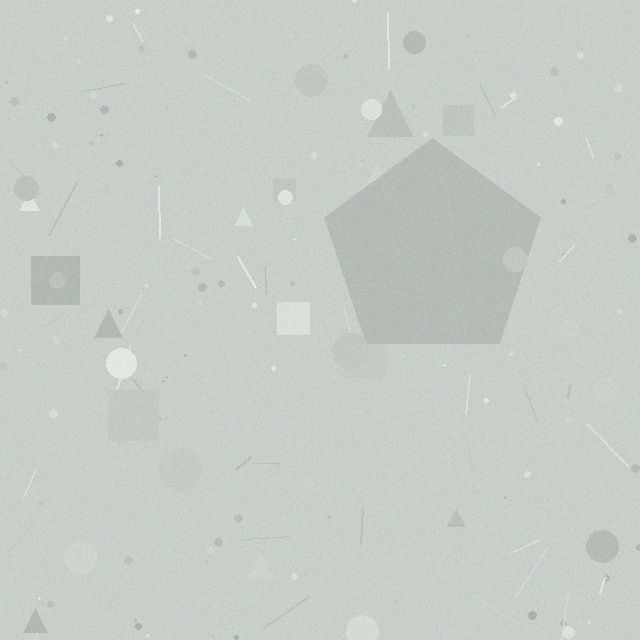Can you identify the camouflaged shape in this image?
The camouflaged shape is a pentagon.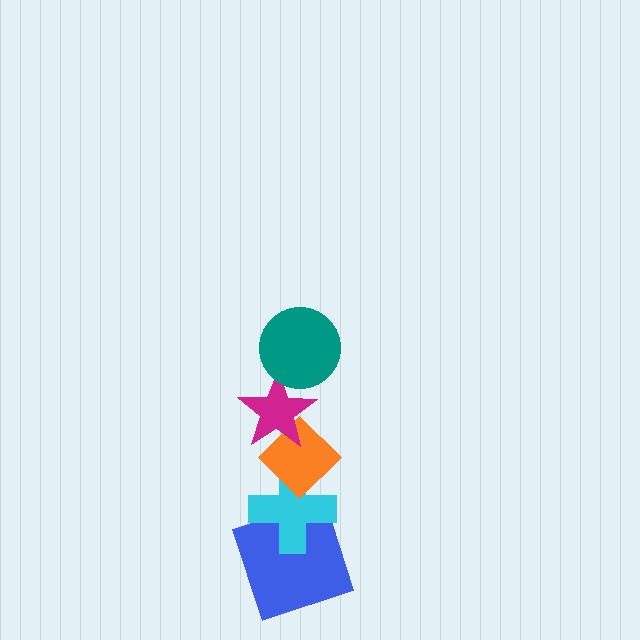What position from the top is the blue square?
The blue square is 5th from the top.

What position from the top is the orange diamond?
The orange diamond is 3rd from the top.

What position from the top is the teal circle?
The teal circle is 1st from the top.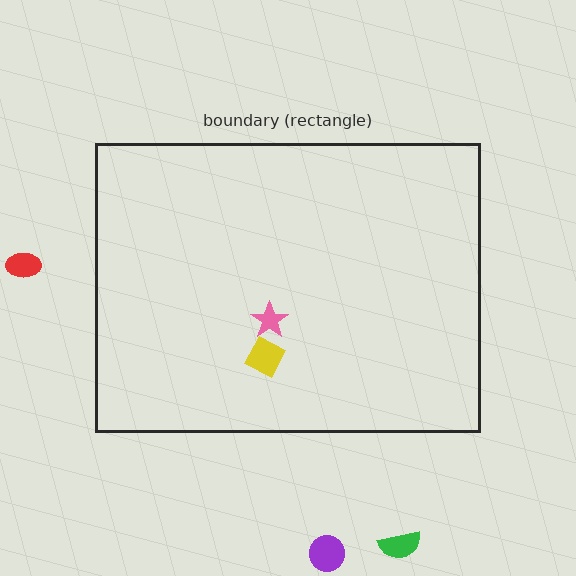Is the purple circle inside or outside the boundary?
Outside.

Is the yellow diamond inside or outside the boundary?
Inside.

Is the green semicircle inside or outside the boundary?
Outside.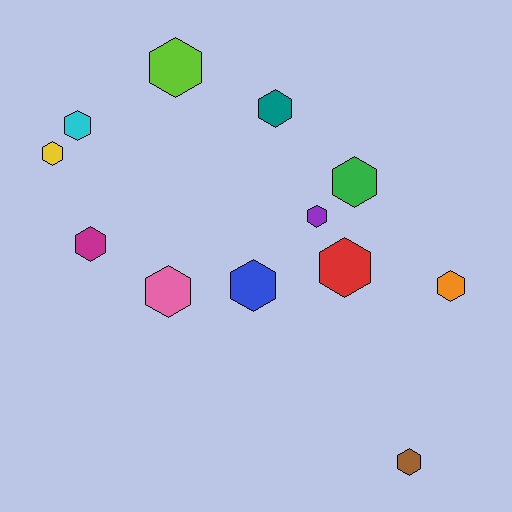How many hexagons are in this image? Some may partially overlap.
There are 12 hexagons.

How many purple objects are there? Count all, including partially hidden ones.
There is 1 purple object.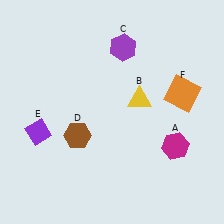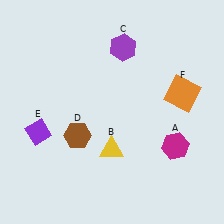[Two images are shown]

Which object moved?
The yellow triangle (B) moved down.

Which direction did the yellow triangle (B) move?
The yellow triangle (B) moved down.